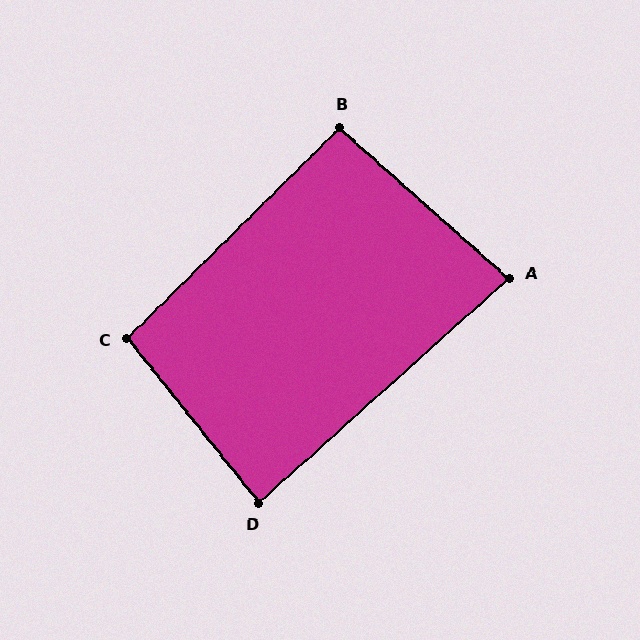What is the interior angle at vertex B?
Approximately 93 degrees (approximately right).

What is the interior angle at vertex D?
Approximately 87 degrees (approximately right).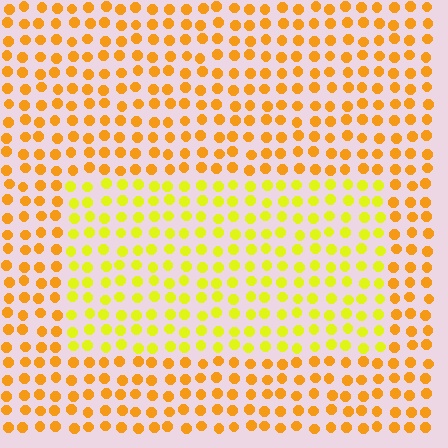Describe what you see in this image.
The image is filled with small orange elements in a uniform arrangement. A rectangle-shaped region is visible where the elements are tinted to a slightly different hue, forming a subtle color boundary.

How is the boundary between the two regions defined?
The boundary is defined purely by a slight shift in hue (about 31 degrees). Spacing, size, and orientation are identical on both sides.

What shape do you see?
I see a rectangle.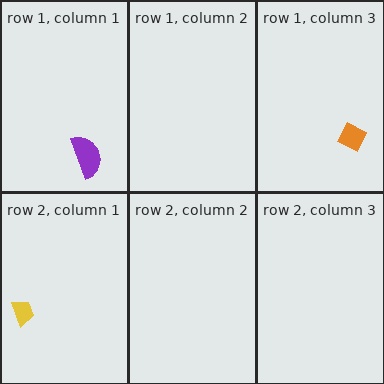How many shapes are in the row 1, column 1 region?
1.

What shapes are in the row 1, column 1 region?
The purple semicircle.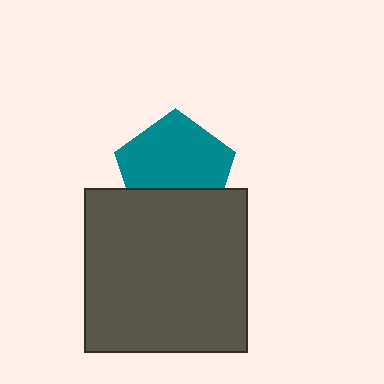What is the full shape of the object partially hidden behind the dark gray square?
The partially hidden object is a teal pentagon.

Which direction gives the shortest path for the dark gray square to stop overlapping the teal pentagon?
Moving down gives the shortest separation.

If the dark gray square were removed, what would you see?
You would see the complete teal pentagon.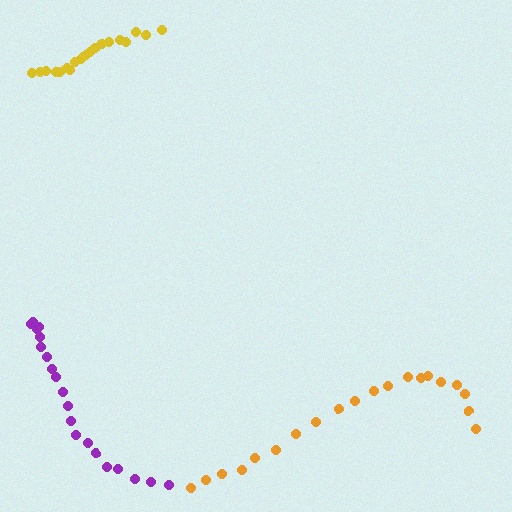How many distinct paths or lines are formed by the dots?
There are 3 distinct paths.